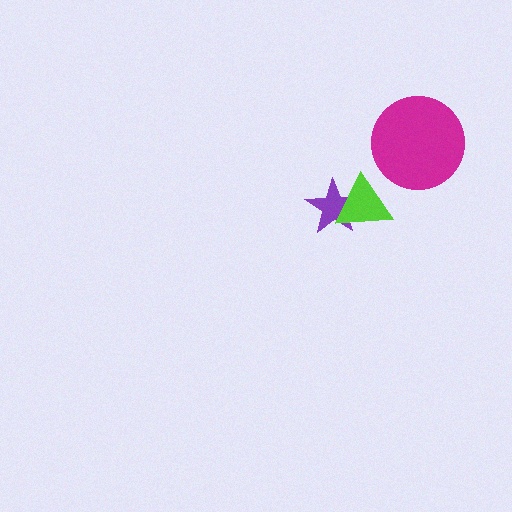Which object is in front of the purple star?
The lime triangle is in front of the purple star.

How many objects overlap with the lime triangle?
1 object overlaps with the lime triangle.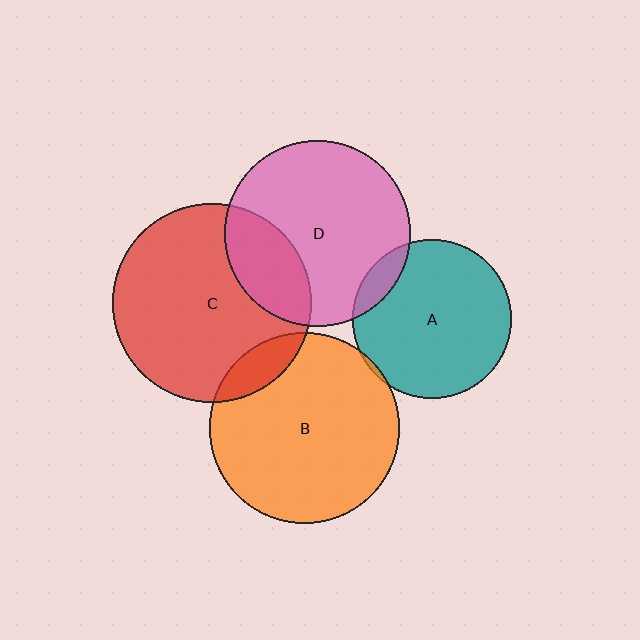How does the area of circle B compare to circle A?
Approximately 1.4 times.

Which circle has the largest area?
Circle C (red).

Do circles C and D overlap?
Yes.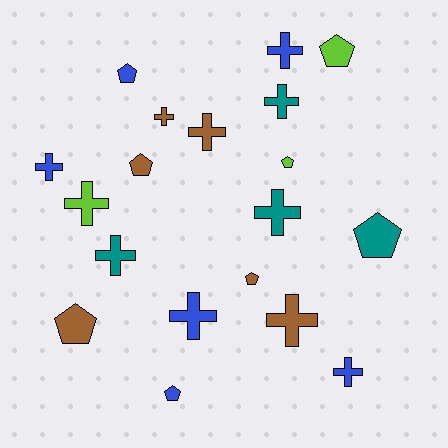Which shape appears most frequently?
Cross, with 11 objects.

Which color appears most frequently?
Blue, with 6 objects.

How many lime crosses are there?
There is 1 lime cross.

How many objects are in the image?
There are 19 objects.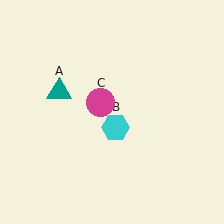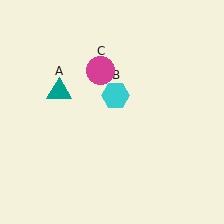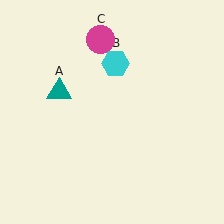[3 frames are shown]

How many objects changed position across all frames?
2 objects changed position: cyan hexagon (object B), magenta circle (object C).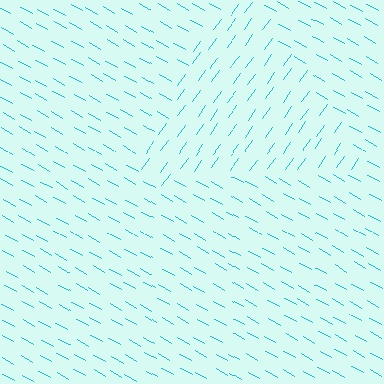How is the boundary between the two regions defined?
The boundary is defined purely by a change in line orientation (approximately 84 degrees difference). All lines are the same color and thickness.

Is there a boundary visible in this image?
Yes, there is a texture boundary formed by a change in line orientation.